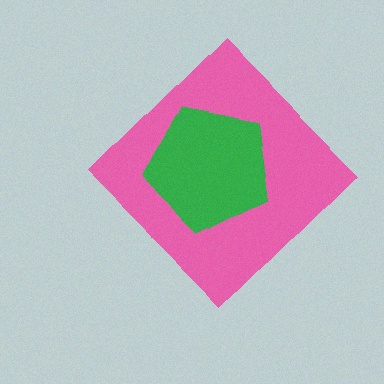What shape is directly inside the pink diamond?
The green pentagon.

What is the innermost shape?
The green pentagon.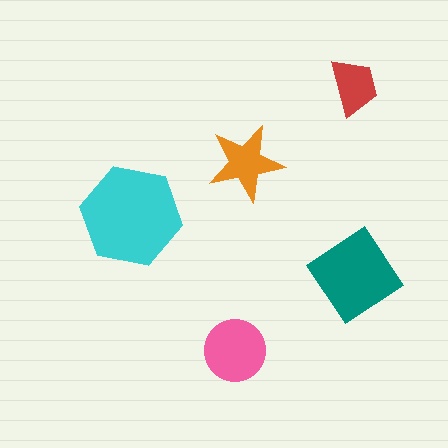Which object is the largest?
The cyan hexagon.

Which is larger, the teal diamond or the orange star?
The teal diamond.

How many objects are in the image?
There are 5 objects in the image.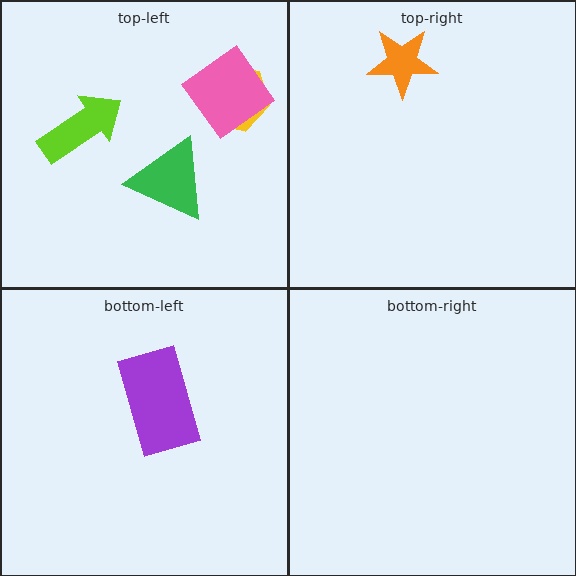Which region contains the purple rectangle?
The bottom-left region.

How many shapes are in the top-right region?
1.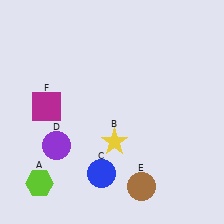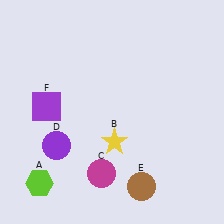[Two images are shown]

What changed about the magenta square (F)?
In Image 1, F is magenta. In Image 2, it changed to purple.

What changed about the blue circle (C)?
In Image 1, C is blue. In Image 2, it changed to magenta.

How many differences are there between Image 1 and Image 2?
There are 2 differences between the two images.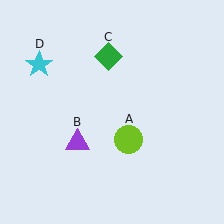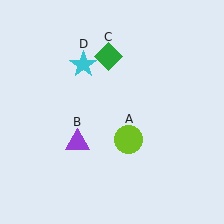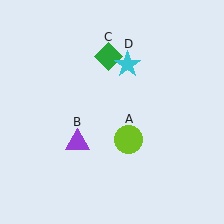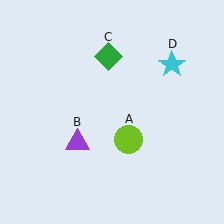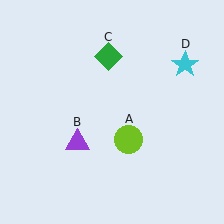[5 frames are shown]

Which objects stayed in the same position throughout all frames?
Lime circle (object A) and purple triangle (object B) and green diamond (object C) remained stationary.